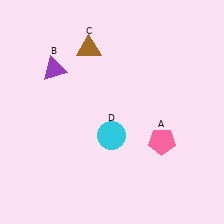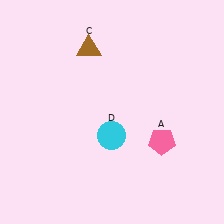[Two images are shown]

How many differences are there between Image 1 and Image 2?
There is 1 difference between the two images.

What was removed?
The purple triangle (B) was removed in Image 2.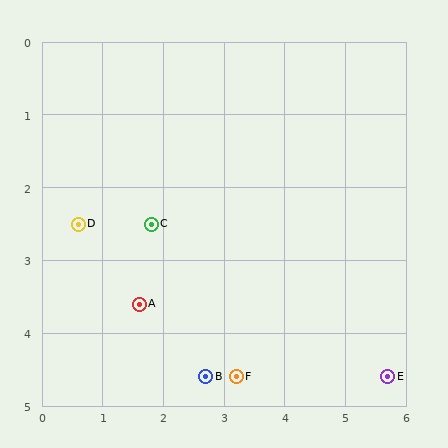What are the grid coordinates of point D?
Point D is at approximately (0.6, 2.5).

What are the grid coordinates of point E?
Point E is at approximately (5.7, 4.6).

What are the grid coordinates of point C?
Point C is at approximately (1.8, 2.5).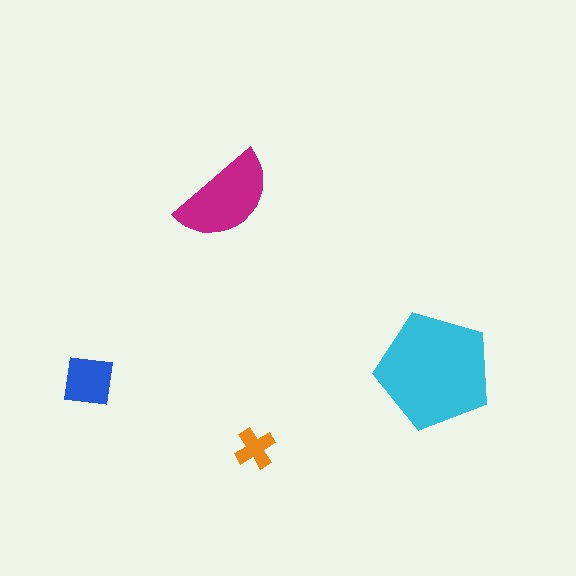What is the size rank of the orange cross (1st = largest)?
4th.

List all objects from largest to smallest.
The cyan pentagon, the magenta semicircle, the blue square, the orange cross.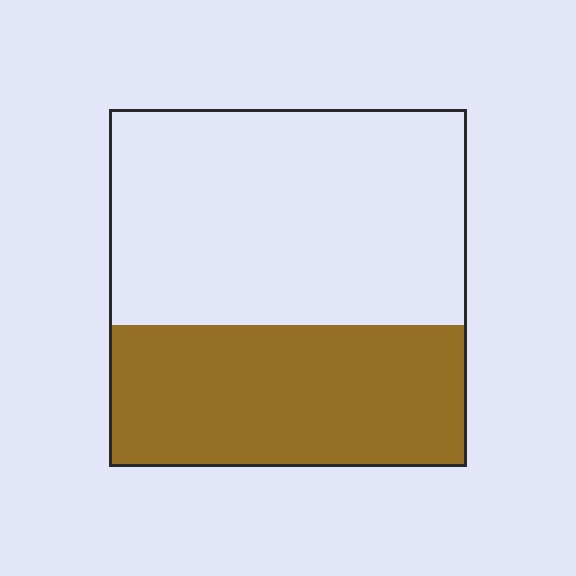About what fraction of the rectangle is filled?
About two fifths (2/5).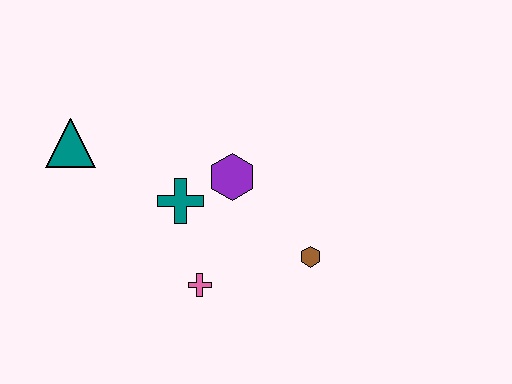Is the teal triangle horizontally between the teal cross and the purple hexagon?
No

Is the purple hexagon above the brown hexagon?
Yes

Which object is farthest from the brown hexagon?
The teal triangle is farthest from the brown hexagon.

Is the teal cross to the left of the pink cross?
Yes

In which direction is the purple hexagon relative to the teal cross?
The purple hexagon is to the right of the teal cross.